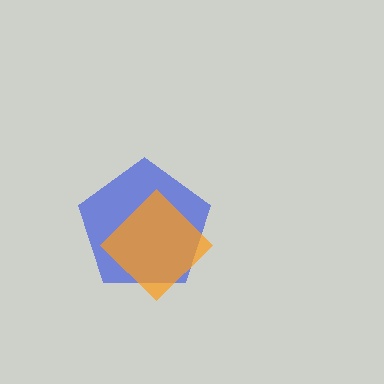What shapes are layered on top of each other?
The layered shapes are: a blue pentagon, an orange diamond.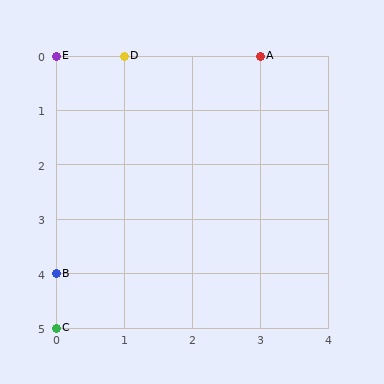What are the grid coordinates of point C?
Point C is at grid coordinates (0, 5).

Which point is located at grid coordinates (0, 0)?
Point E is at (0, 0).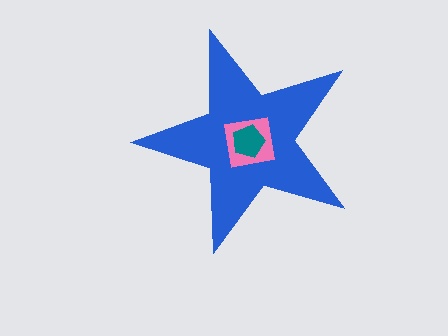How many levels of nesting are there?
3.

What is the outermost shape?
The blue star.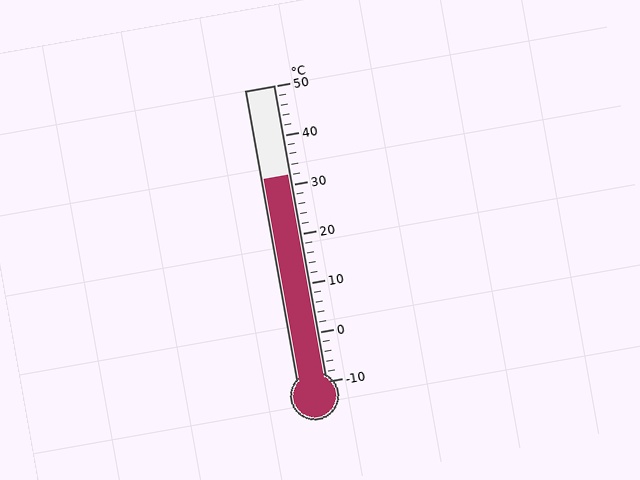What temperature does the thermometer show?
The thermometer shows approximately 32°C.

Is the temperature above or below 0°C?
The temperature is above 0°C.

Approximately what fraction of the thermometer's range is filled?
The thermometer is filled to approximately 70% of its range.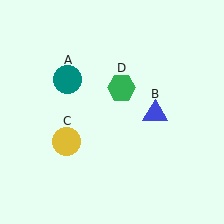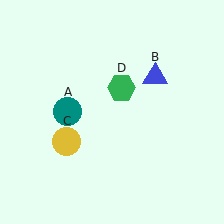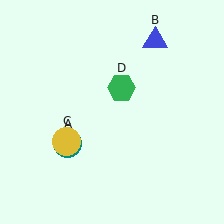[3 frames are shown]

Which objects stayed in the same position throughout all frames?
Yellow circle (object C) and green hexagon (object D) remained stationary.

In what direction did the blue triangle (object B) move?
The blue triangle (object B) moved up.